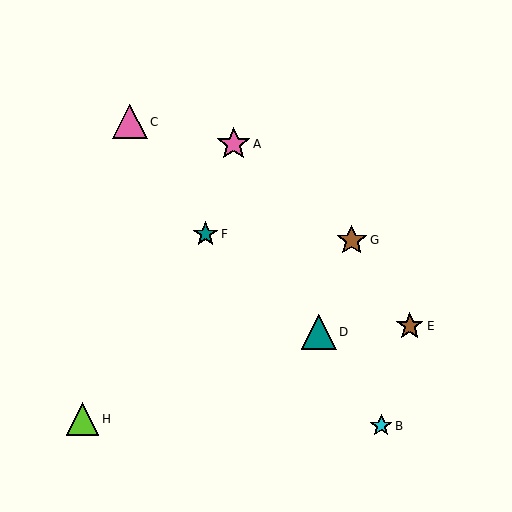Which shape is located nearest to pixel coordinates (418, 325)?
The brown star (labeled E) at (410, 326) is nearest to that location.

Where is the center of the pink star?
The center of the pink star is at (234, 144).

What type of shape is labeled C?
Shape C is a pink triangle.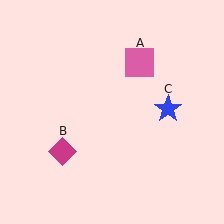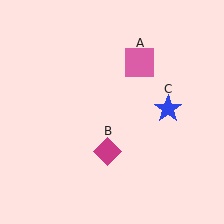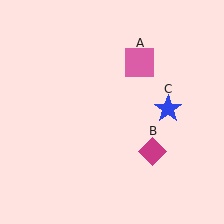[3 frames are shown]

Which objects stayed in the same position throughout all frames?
Pink square (object A) and blue star (object C) remained stationary.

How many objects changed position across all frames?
1 object changed position: magenta diamond (object B).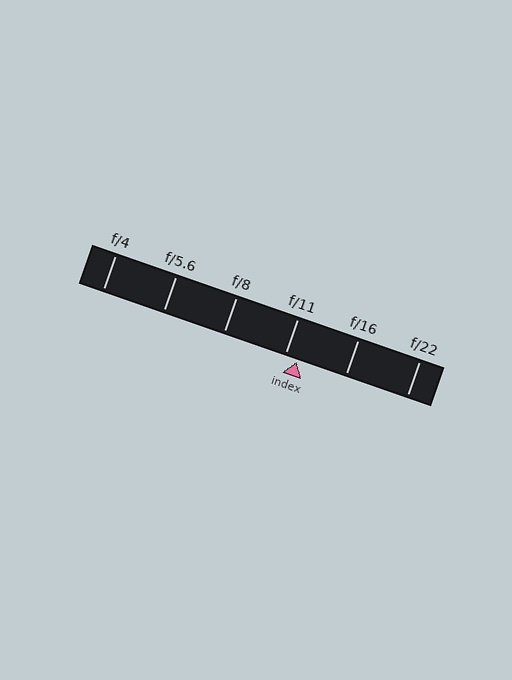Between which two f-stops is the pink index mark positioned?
The index mark is between f/11 and f/16.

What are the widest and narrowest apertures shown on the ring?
The widest aperture shown is f/4 and the narrowest is f/22.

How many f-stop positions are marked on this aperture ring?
There are 6 f-stop positions marked.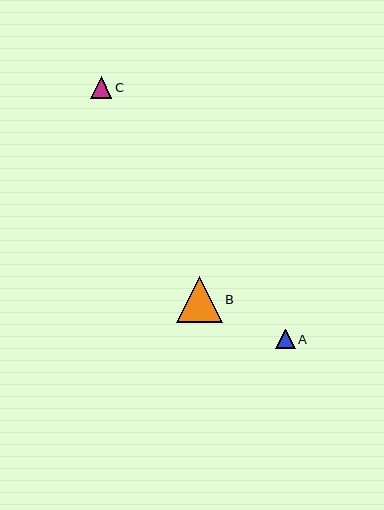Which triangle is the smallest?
Triangle A is the smallest with a size of approximately 20 pixels.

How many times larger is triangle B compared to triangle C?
Triangle B is approximately 2.1 times the size of triangle C.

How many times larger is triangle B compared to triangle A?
Triangle B is approximately 2.3 times the size of triangle A.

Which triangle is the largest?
Triangle B is the largest with a size of approximately 46 pixels.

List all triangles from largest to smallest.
From largest to smallest: B, C, A.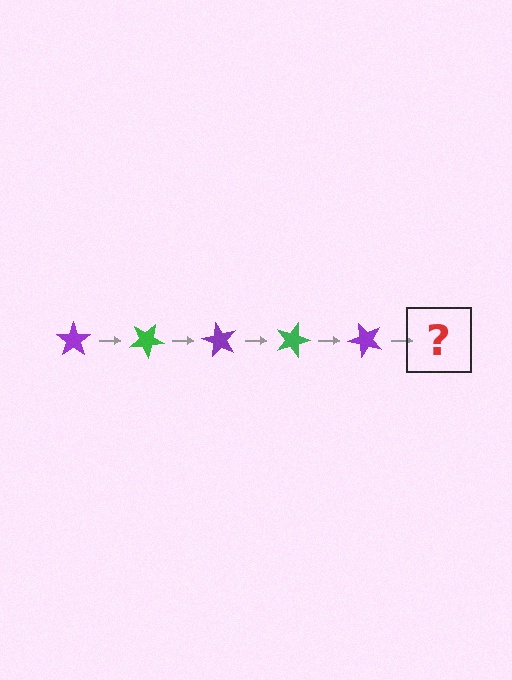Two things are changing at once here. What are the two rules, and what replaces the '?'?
The two rules are that it rotates 30 degrees each step and the color cycles through purple and green. The '?' should be a green star, rotated 150 degrees from the start.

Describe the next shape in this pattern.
It should be a green star, rotated 150 degrees from the start.